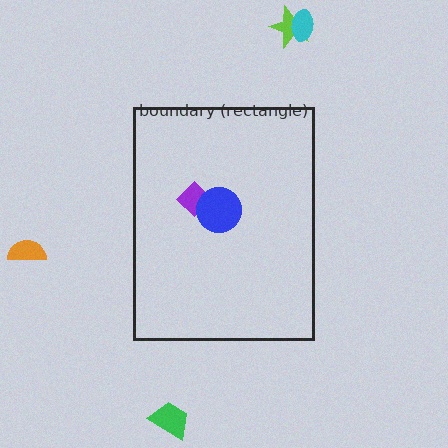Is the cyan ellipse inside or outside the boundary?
Outside.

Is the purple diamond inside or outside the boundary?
Inside.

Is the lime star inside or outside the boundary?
Outside.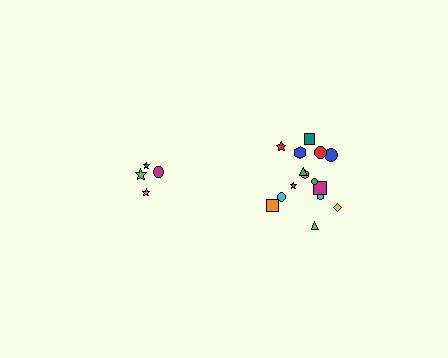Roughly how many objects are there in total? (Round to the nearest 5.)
Roughly 20 objects in total.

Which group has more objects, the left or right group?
The right group.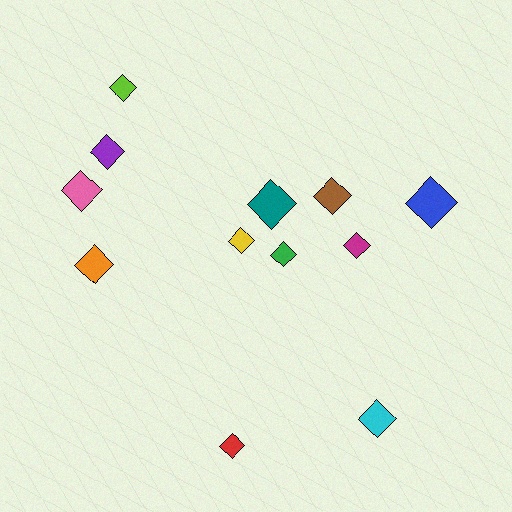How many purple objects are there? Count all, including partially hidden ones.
There is 1 purple object.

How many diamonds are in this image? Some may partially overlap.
There are 12 diamonds.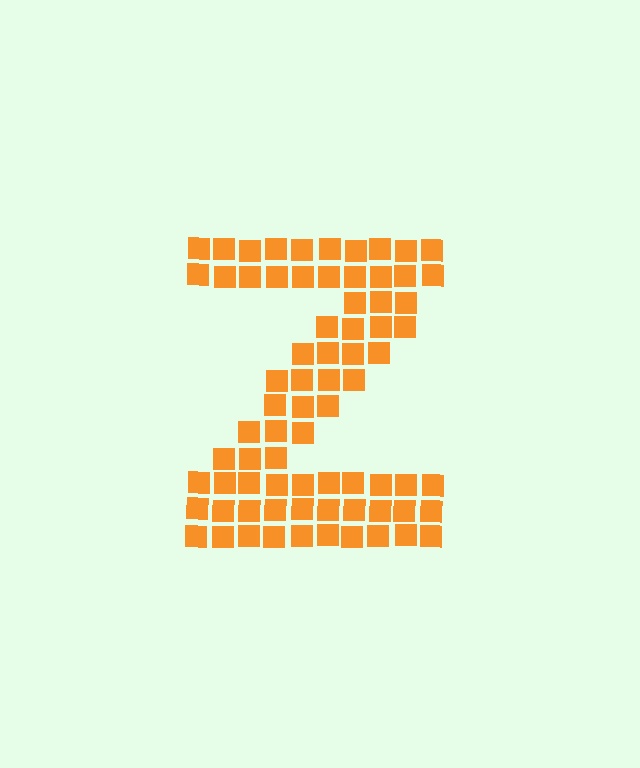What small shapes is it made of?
It is made of small squares.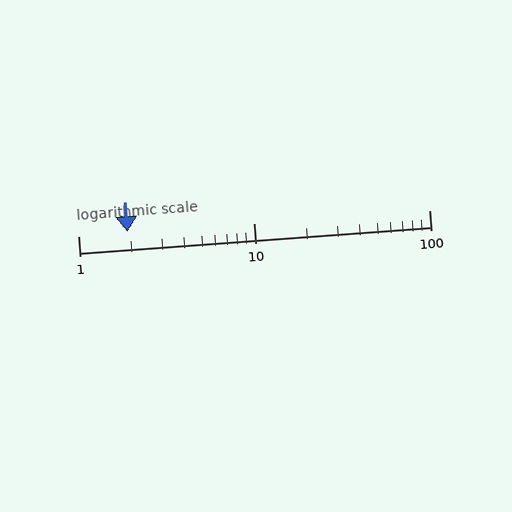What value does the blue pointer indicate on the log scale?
The pointer indicates approximately 1.9.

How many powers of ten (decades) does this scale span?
The scale spans 2 decades, from 1 to 100.